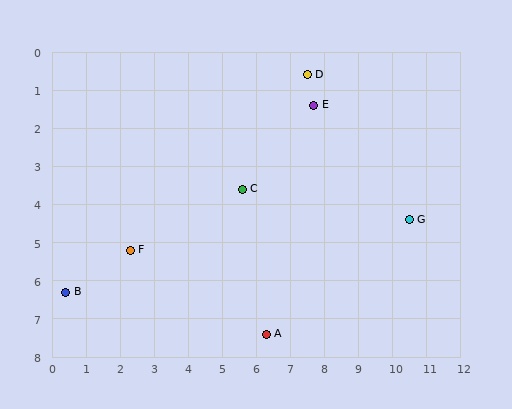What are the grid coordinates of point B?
Point B is at approximately (0.4, 6.3).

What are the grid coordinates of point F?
Point F is at approximately (2.3, 5.2).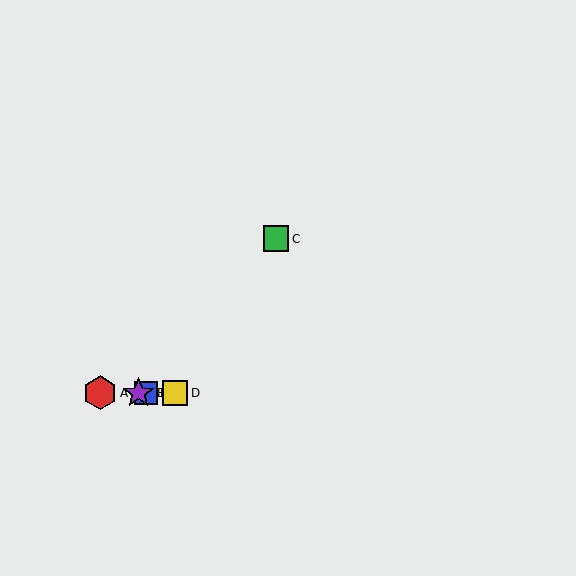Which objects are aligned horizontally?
Objects A, B, D, E are aligned horizontally.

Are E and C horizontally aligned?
No, E is at y≈393 and C is at y≈239.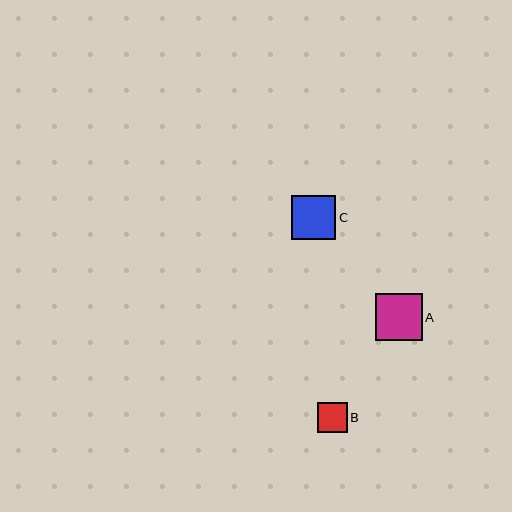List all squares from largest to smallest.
From largest to smallest: A, C, B.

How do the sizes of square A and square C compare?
Square A and square C are approximately the same size.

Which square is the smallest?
Square B is the smallest with a size of approximately 30 pixels.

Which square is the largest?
Square A is the largest with a size of approximately 47 pixels.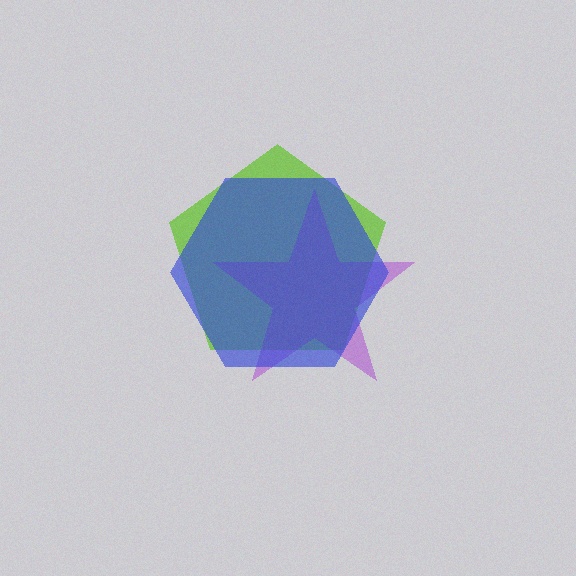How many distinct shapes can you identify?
There are 3 distinct shapes: a lime pentagon, a purple star, a blue hexagon.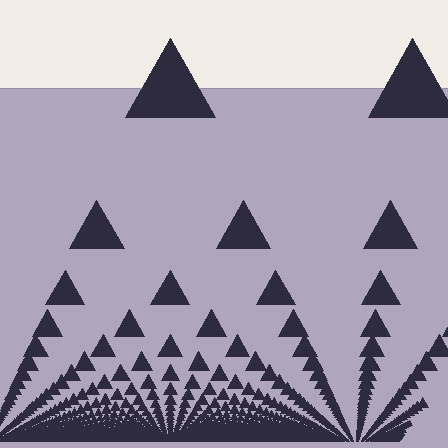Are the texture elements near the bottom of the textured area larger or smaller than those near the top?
Smaller. The gradient is inverted — elements near the bottom are smaller and denser.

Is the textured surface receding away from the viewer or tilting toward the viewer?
The surface appears to tilt toward the viewer. Texture elements get larger and sparser toward the top.